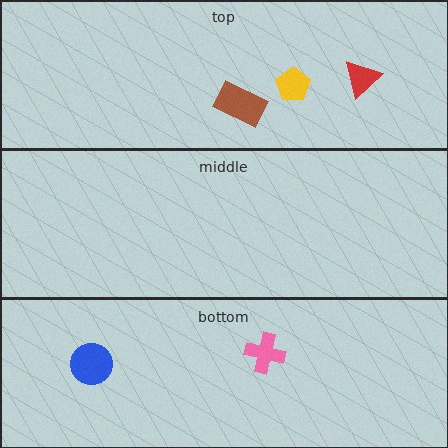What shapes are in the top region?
The red triangle, the yellow pentagon, the brown rectangle.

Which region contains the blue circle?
The bottom region.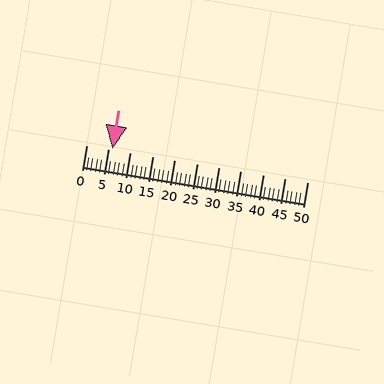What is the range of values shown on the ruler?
The ruler shows values from 0 to 50.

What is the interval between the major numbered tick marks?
The major tick marks are spaced 5 units apart.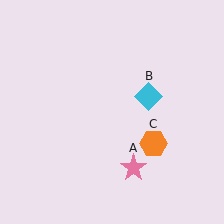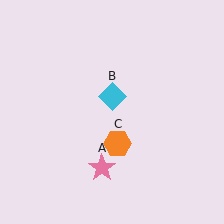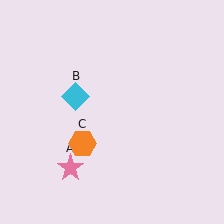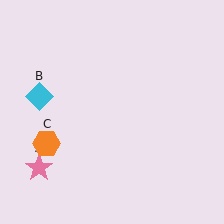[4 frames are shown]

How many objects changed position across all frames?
3 objects changed position: pink star (object A), cyan diamond (object B), orange hexagon (object C).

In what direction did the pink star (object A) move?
The pink star (object A) moved left.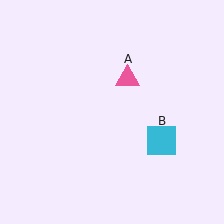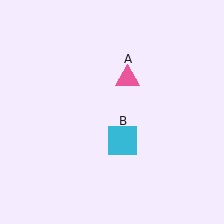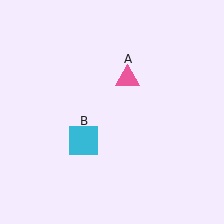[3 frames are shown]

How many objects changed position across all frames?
1 object changed position: cyan square (object B).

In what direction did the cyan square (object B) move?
The cyan square (object B) moved left.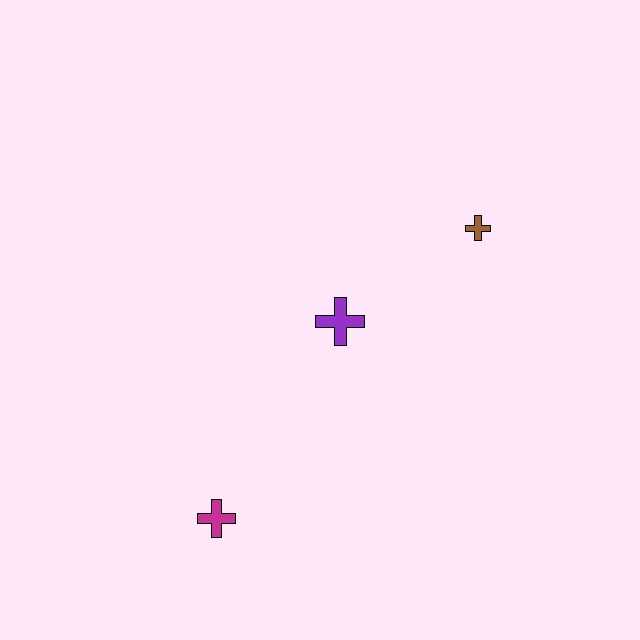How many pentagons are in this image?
There are no pentagons.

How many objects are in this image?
There are 3 objects.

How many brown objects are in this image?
There is 1 brown object.